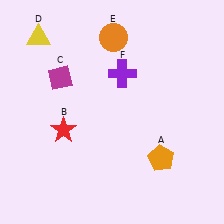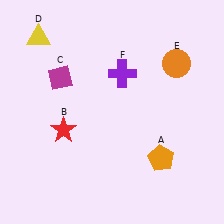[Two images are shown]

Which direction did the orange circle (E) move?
The orange circle (E) moved right.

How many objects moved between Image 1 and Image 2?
1 object moved between the two images.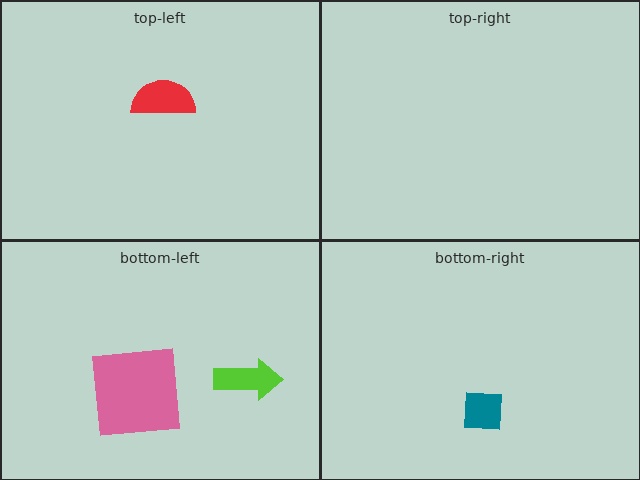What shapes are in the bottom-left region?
The lime arrow, the pink square.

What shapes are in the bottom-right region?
The teal square.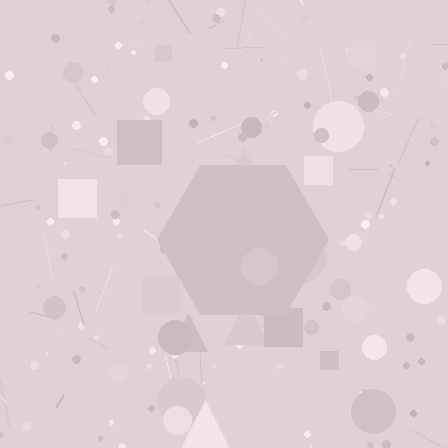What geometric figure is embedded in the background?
A hexagon is embedded in the background.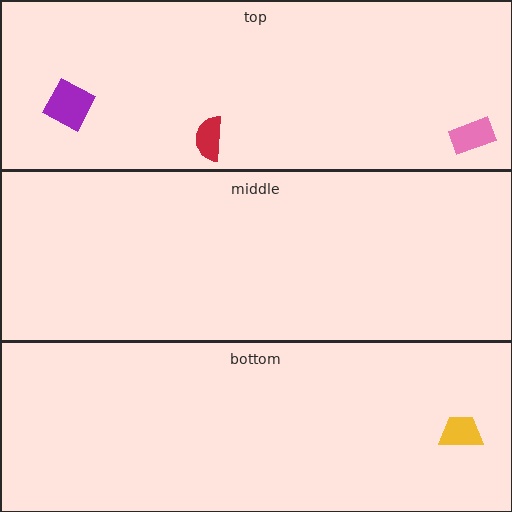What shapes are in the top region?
The pink rectangle, the purple diamond, the red semicircle.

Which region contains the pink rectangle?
The top region.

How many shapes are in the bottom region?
1.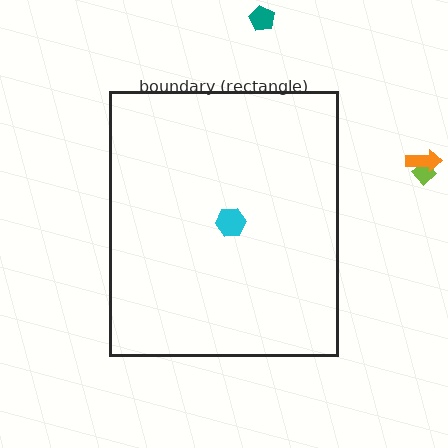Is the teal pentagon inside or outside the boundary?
Outside.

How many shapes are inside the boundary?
1 inside, 3 outside.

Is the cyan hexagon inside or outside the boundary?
Inside.